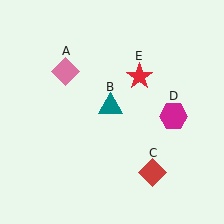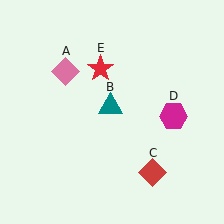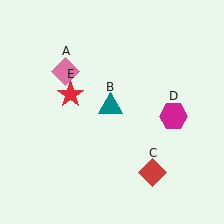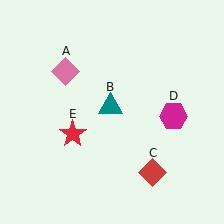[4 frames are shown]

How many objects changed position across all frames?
1 object changed position: red star (object E).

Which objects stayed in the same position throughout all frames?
Pink diamond (object A) and teal triangle (object B) and red diamond (object C) and magenta hexagon (object D) remained stationary.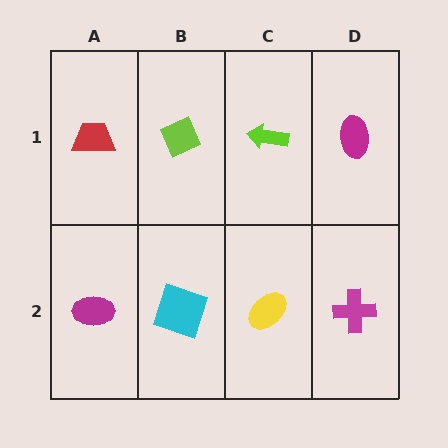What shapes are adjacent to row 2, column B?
A lime diamond (row 1, column B), a magenta ellipse (row 2, column A), a yellow ellipse (row 2, column C).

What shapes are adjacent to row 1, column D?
A magenta cross (row 2, column D), a lime arrow (row 1, column C).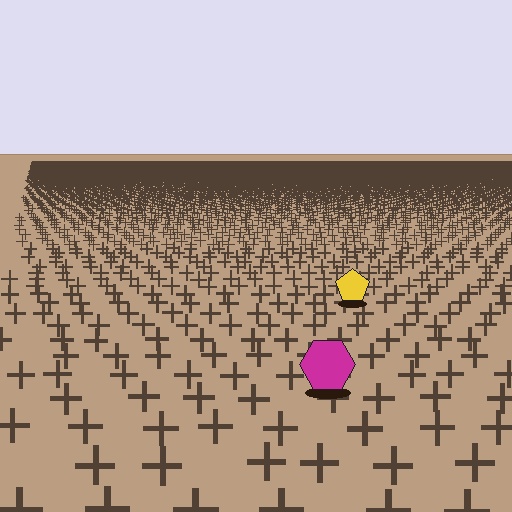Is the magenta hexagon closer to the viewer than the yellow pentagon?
Yes. The magenta hexagon is closer — you can tell from the texture gradient: the ground texture is coarser near it.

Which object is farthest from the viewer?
The yellow pentagon is farthest from the viewer. It appears smaller and the ground texture around it is denser.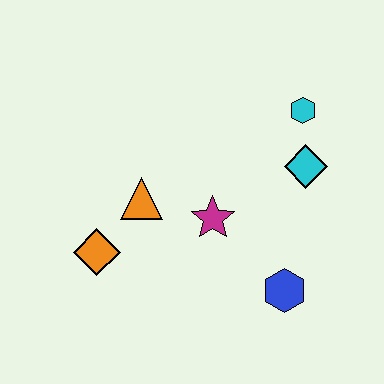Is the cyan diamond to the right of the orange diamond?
Yes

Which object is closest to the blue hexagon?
The magenta star is closest to the blue hexagon.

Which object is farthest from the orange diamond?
The cyan hexagon is farthest from the orange diamond.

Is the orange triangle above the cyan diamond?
No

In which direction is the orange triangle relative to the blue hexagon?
The orange triangle is to the left of the blue hexagon.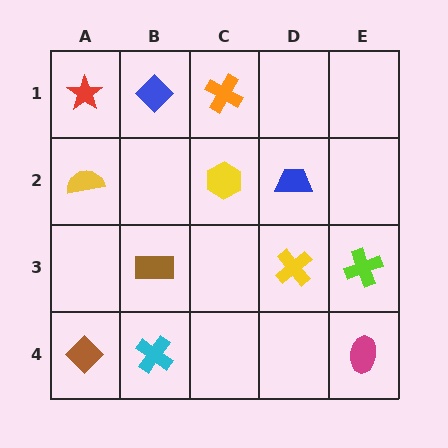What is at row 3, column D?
A yellow cross.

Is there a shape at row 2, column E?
No, that cell is empty.